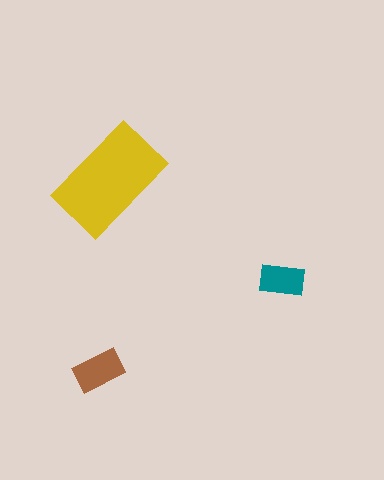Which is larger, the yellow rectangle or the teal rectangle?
The yellow one.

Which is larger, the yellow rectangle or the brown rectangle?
The yellow one.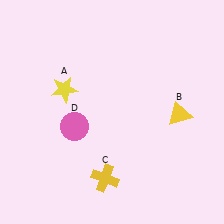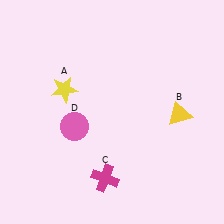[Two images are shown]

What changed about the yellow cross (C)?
In Image 1, C is yellow. In Image 2, it changed to magenta.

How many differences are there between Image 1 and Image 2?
There is 1 difference between the two images.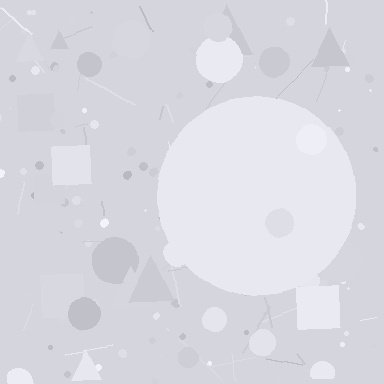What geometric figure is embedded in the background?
A circle is embedded in the background.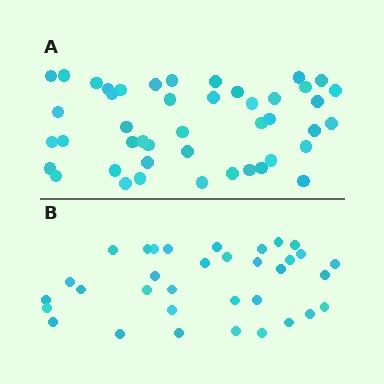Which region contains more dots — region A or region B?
Region A (the top region) has more dots.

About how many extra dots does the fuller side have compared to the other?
Region A has roughly 12 or so more dots than region B.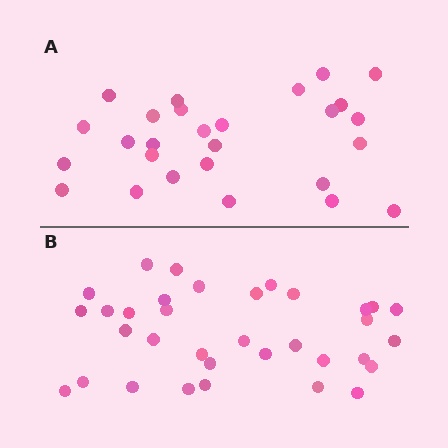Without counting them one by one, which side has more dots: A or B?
Region B (the bottom region) has more dots.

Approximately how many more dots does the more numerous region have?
Region B has roughly 8 or so more dots than region A.